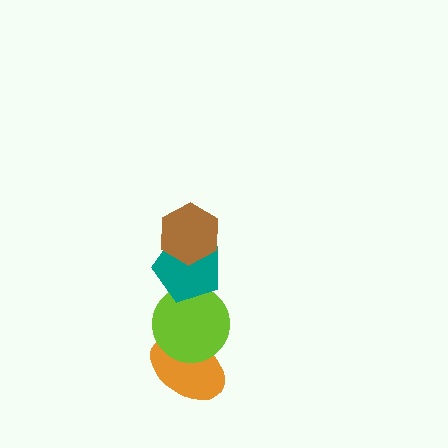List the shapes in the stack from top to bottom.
From top to bottom: the brown hexagon, the teal pentagon, the lime circle, the orange ellipse.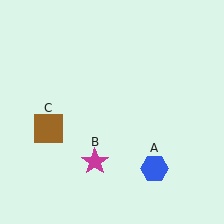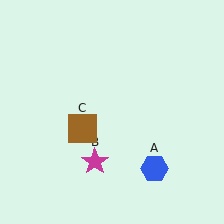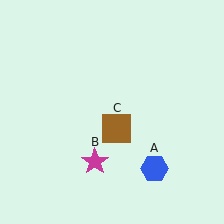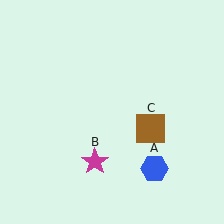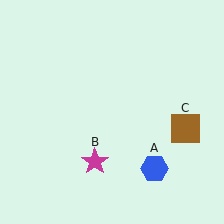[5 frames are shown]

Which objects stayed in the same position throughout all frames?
Blue hexagon (object A) and magenta star (object B) remained stationary.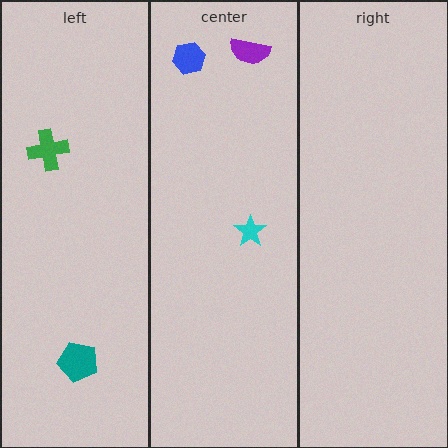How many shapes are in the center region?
3.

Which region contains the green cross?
The left region.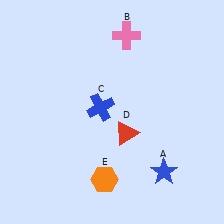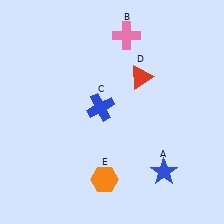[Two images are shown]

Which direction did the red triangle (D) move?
The red triangle (D) moved up.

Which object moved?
The red triangle (D) moved up.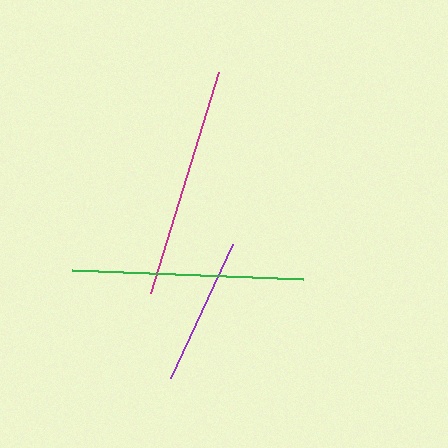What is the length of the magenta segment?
The magenta segment is approximately 231 pixels long.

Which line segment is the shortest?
The purple line is the shortest at approximately 147 pixels.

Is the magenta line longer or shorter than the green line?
The magenta line is longer than the green line.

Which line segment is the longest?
The magenta line is the longest at approximately 231 pixels.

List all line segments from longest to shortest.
From longest to shortest: magenta, green, purple.